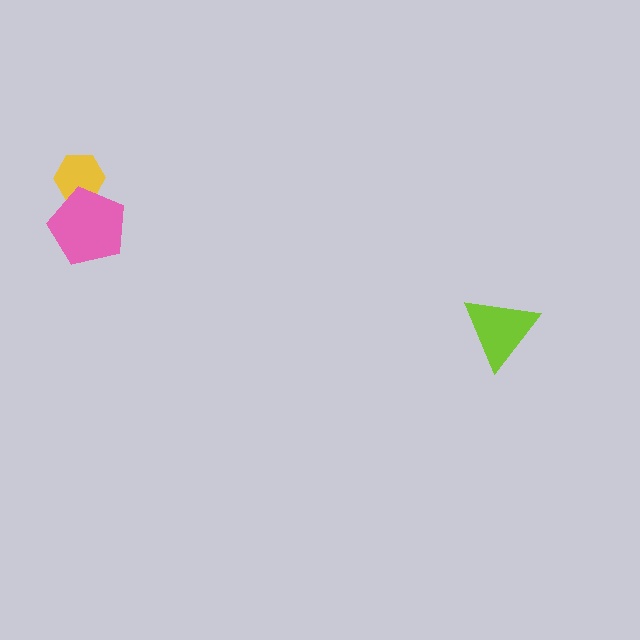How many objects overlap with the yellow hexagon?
1 object overlaps with the yellow hexagon.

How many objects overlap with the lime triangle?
0 objects overlap with the lime triangle.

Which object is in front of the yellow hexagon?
The pink pentagon is in front of the yellow hexagon.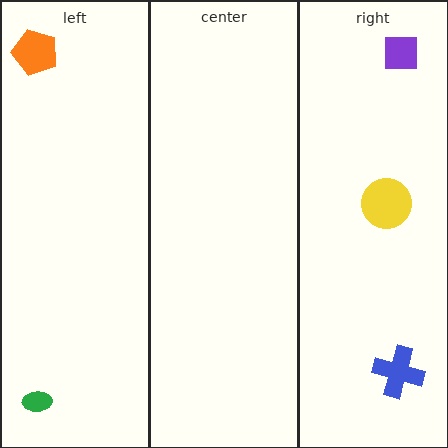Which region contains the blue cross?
The right region.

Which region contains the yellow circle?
The right region.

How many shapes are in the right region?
3.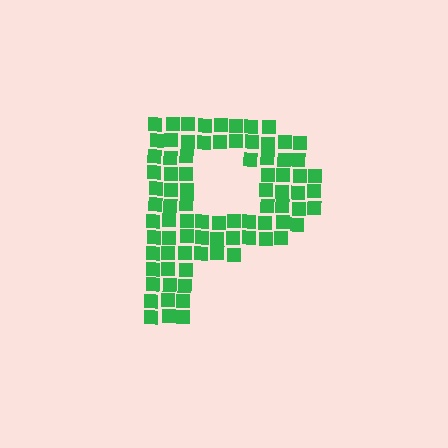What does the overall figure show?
The overall figure shows the letter P.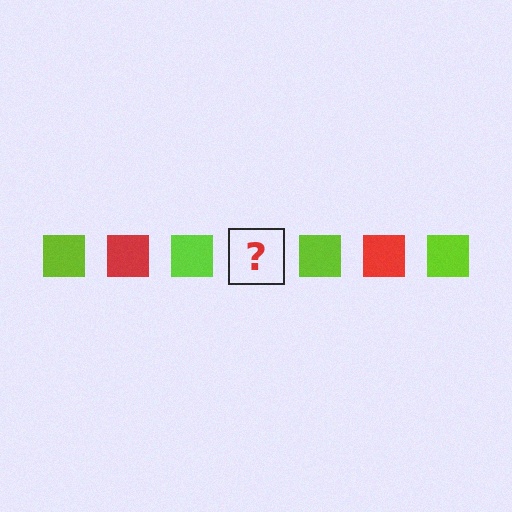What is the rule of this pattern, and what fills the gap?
The rule is that the pattern cycles through lime, red squares. The gap should be filled with a red square.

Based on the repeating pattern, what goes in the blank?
The blank should be a red square.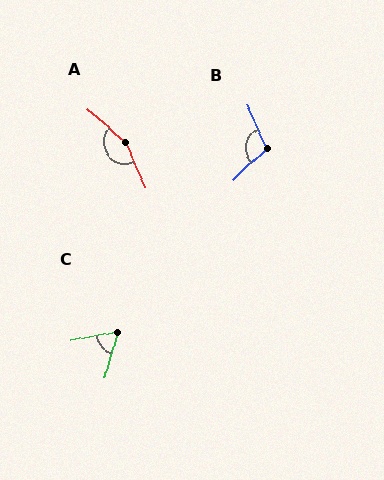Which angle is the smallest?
C, at approximately 63 degrees.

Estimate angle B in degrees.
Approximately 107 degrees.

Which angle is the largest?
A, at approximately 154 degrees.